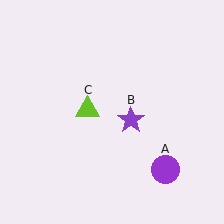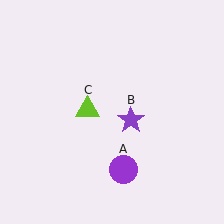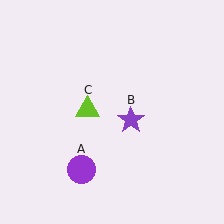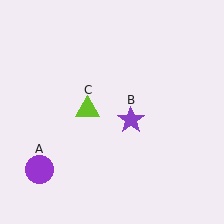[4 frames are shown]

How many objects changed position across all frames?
1 object changed position: purple circle (object A).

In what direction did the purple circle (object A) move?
The purple circle (object A) moved left.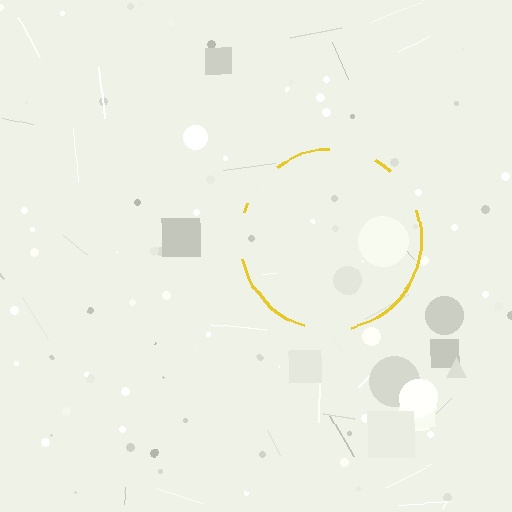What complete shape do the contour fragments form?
The contour fragments form a circle.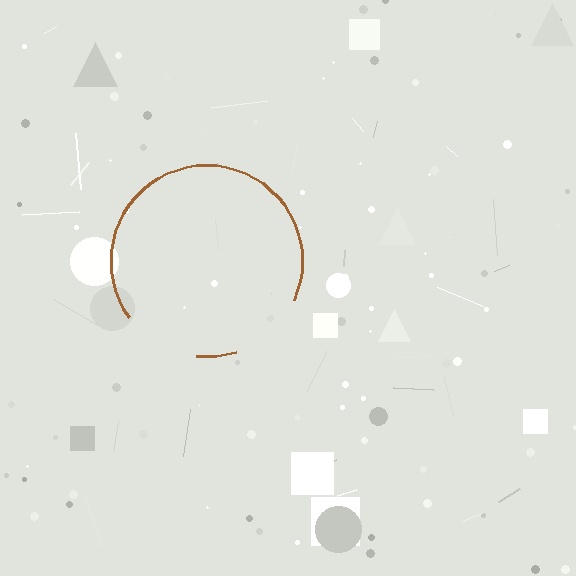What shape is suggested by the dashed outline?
The dashed outline suggests a circle.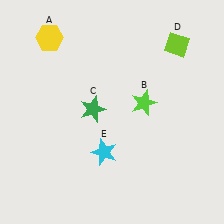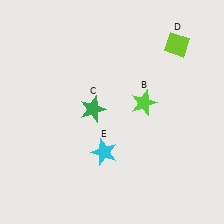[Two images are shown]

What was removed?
The yellow hexagon (A) was removed in Image 2.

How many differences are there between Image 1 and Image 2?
There is 1 difference between the two images.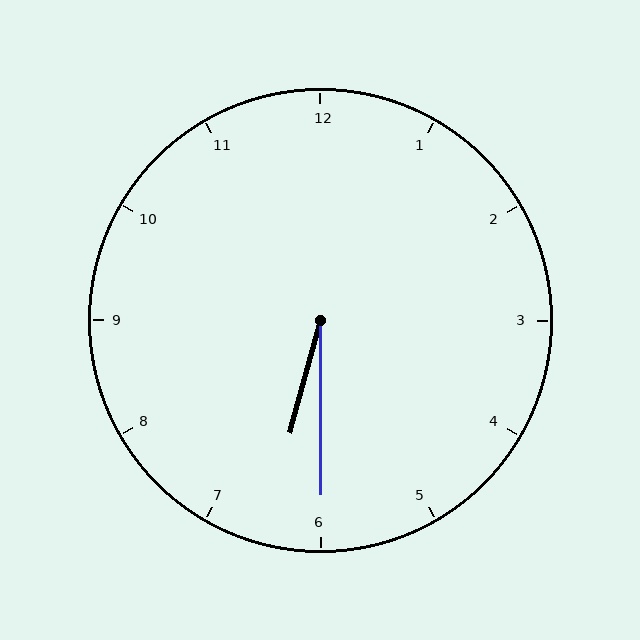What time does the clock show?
6:30.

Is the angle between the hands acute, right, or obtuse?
It is acute.